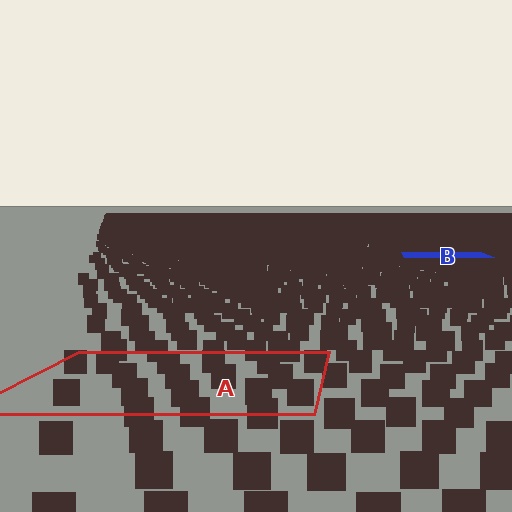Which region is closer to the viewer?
Region A is closer. The texture elements there are larger and more spread out.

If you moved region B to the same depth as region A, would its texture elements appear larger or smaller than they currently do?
They would appear larger. At a closer depth, the same texture elements are projected at a bigger on-screen size.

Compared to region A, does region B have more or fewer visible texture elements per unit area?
Region B has more texture elements per unit area — they are packed more densely because it is farther away.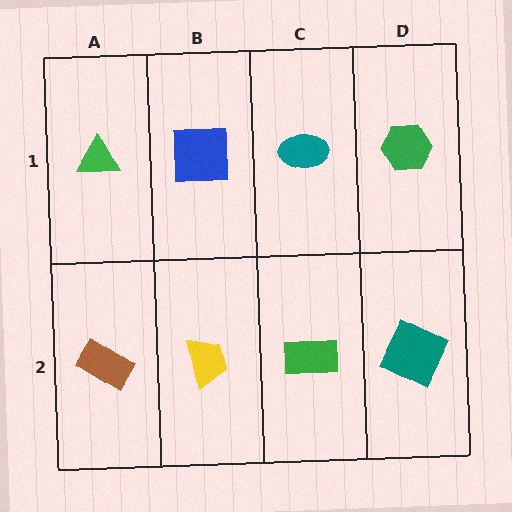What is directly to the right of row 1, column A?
A blue square.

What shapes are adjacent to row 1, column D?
A teal square (row 2, column D), a teal ellipse (row 1, column C).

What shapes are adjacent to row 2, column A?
A green triangle (row 1, column A), a yellow trapezoid (row 2, column B).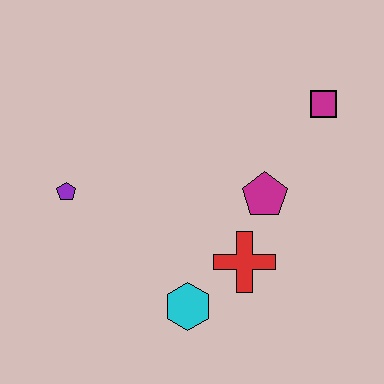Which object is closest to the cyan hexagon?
The red cross is closest to the cyan hexagon.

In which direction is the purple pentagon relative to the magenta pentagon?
The purple pentagon is to the left of the magenta pentagon.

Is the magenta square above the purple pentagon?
Yes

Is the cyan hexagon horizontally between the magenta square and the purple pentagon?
Yes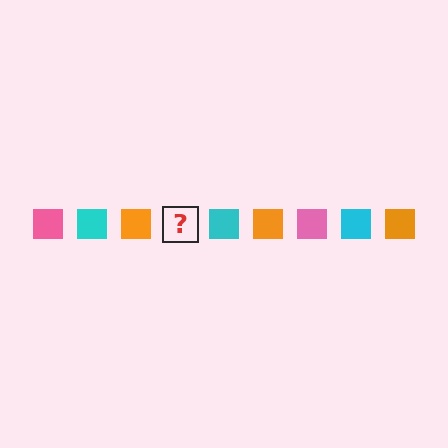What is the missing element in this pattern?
The missing element is a pink square.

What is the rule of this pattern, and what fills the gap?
The rule is that the pattern cycles through pink, cyan, orange squares. The gap should be filled with a pink square.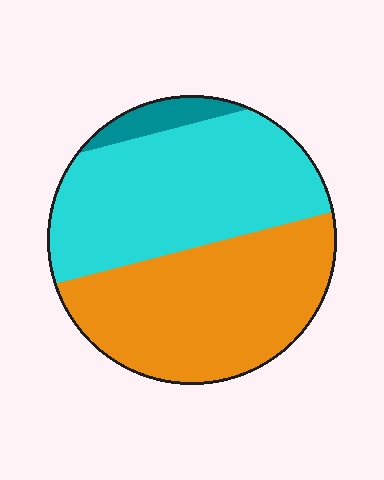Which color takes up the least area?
Teal, at roughly 5%.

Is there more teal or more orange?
Orange.